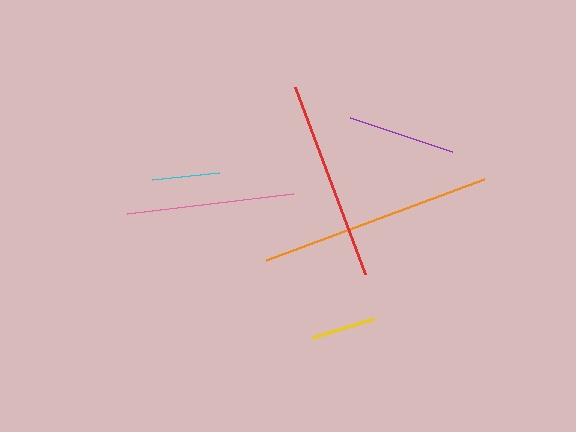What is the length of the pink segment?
The pink segment is approximately 167 pixels long.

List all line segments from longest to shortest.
From longest to shortest: orange, red, pink, purple, cyan, yellow.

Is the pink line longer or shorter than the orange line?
The orange line is longer than the pink line.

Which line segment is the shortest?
The yellow line is the shortest at approximately 64 pixels.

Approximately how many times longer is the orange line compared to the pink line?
The orange line is approximately 1.4 times the length of the pink line.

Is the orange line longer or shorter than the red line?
The orange line is longer than the red line.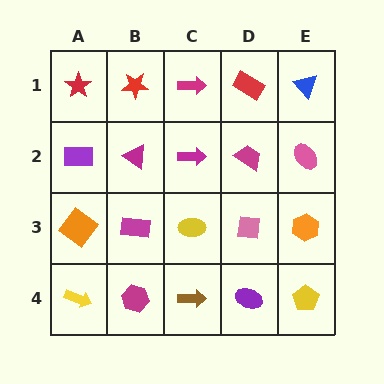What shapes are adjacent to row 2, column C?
A magenta arrow (row 1, column C), a yellow ellipse (row 3, column C), a magenta triangle (row 2, column B), a magenta trapezoid (row 2, column D).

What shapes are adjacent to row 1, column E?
A pink ellipse (row 2, column E), a red rectangle (row 1, column D).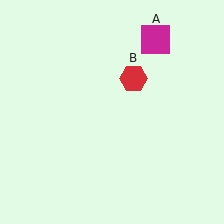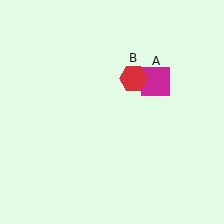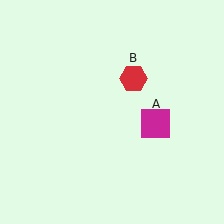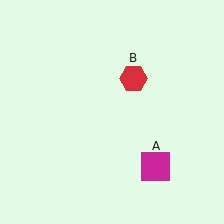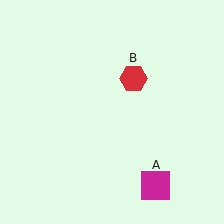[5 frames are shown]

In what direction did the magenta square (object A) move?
The magenta square (object A) moved down.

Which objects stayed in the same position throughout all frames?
Red hexagon (object B) remained stationary.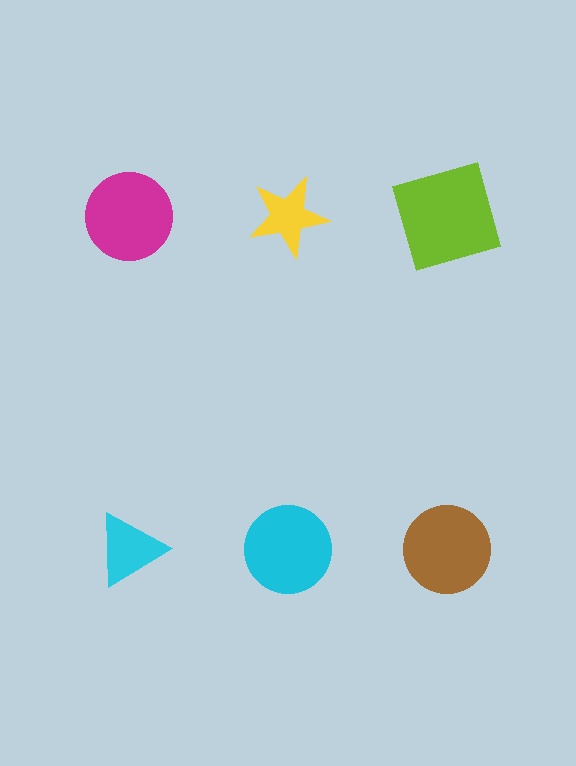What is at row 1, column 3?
A lime square.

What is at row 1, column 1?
A magenta circle.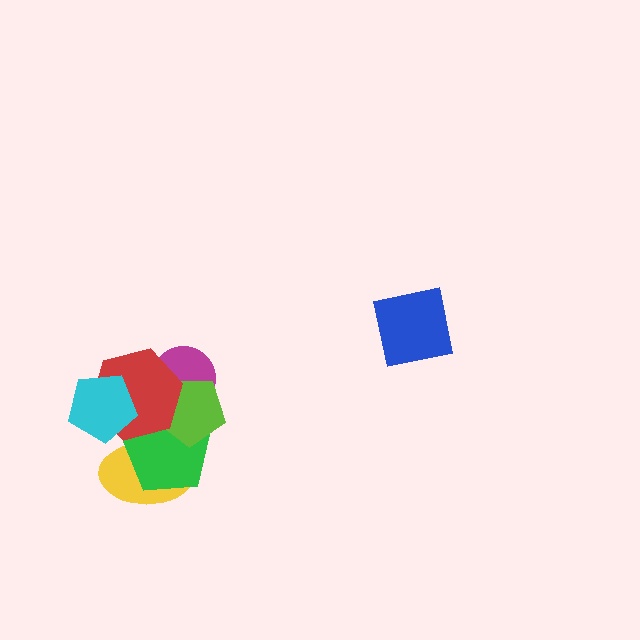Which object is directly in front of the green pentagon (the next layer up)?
The lime pentagon is directly in front of the green pentagon.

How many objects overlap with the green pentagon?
3 objects overlap with the green pentagon.